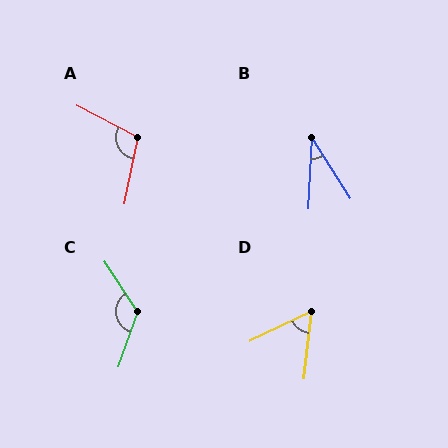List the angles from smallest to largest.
B (35°), D (57°), A (106°), C (127°).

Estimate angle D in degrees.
Approximately 57 degrees.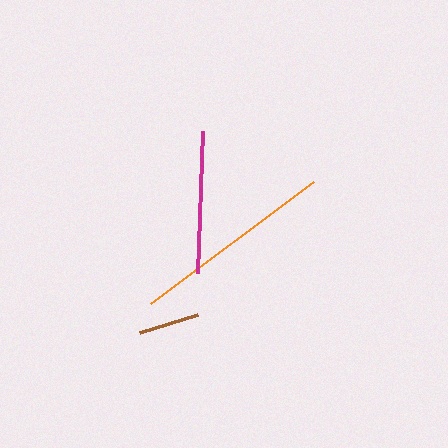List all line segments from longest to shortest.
From longest to shortest: orange, magenta, brown.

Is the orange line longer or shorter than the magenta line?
The orange line is longer than the magenta line.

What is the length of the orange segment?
The orange segment is approximately 205 pixels long.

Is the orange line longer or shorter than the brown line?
The orange line is longer than the brown line.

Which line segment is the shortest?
The brown line is the shortest at approximately 61 pixels.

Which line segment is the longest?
The orange line is the longest at approximately 205 pixels.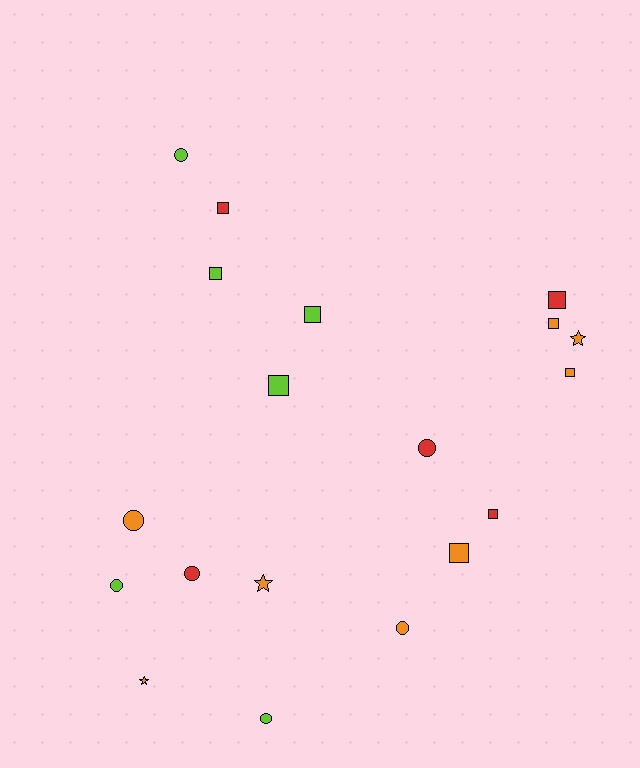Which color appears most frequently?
Orange, with 8 objects.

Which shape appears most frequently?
Square, with 9 objects.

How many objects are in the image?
There are 19 objects.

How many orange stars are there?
There are 3 orange stars.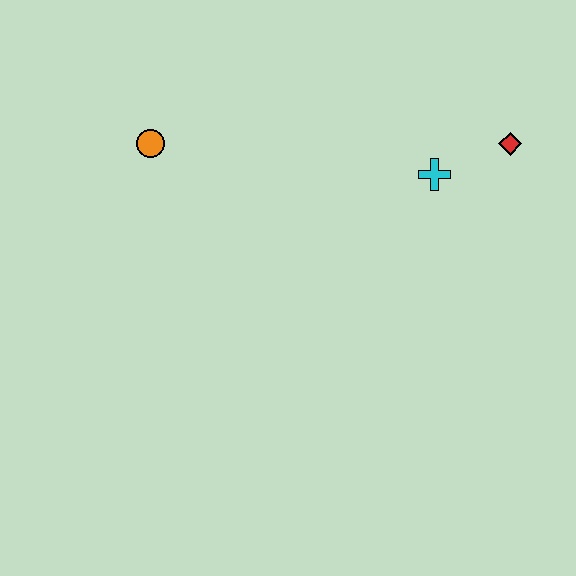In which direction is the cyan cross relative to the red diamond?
The cyan cross is to the left of the red diamond.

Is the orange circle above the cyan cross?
Yes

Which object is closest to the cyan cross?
The red diamond is closest to the cyan cross.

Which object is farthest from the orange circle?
The red diamond is farthest from the orange circle.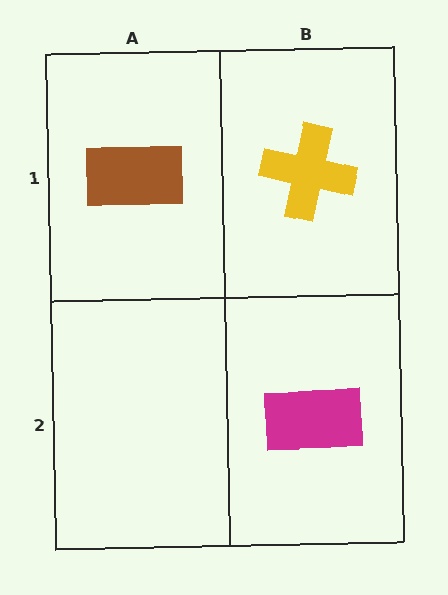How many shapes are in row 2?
1 shape.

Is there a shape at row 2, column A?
No, that cell is empty.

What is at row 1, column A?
A brown rectangle.